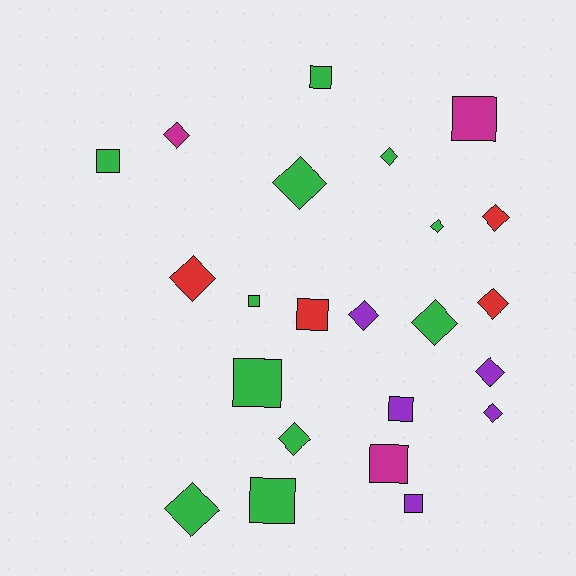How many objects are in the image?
There are 23 objects.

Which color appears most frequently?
Green, with 11 objects.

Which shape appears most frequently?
Diamond, with 13 objects.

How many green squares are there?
There are 5 green squares.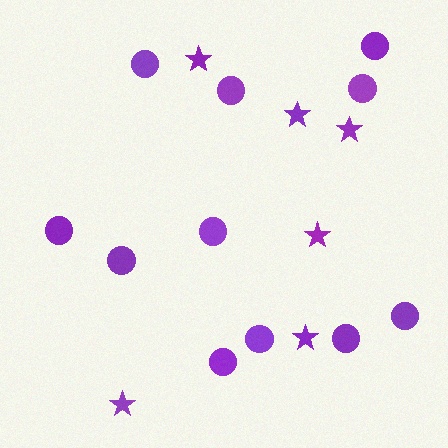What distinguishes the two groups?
There are 2 groups: one group of circles (11) and one group of stars (6).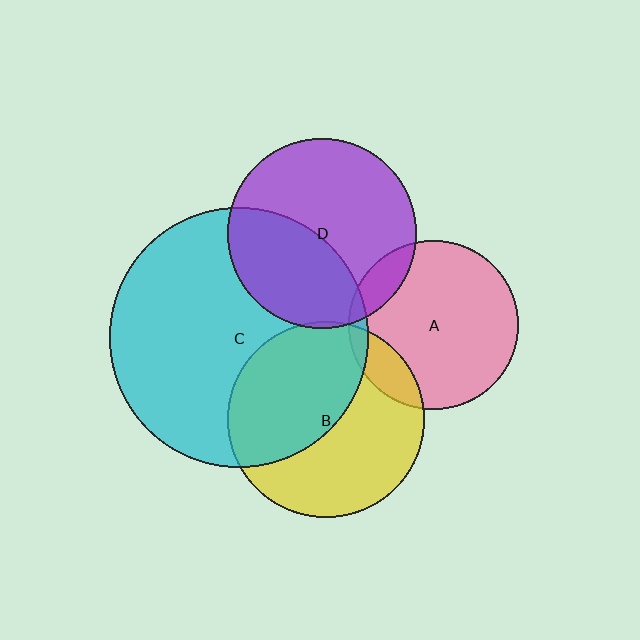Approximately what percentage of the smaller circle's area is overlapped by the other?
Approximately 50%.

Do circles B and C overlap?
Yes.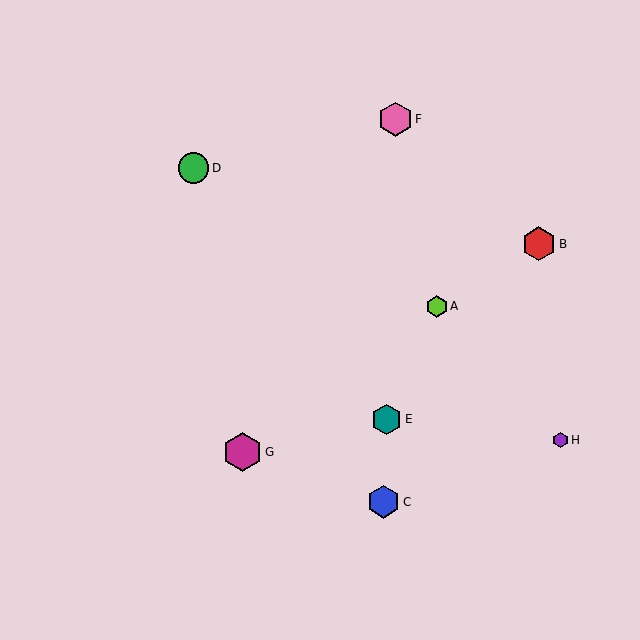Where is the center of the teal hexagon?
The center of the teal hexagon is at (387, 419).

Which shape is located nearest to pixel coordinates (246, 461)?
The magenta hexagon (labeled G) at (243, 452) is nearest to that location.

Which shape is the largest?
The magenta hexagon (labeled G) is the largest.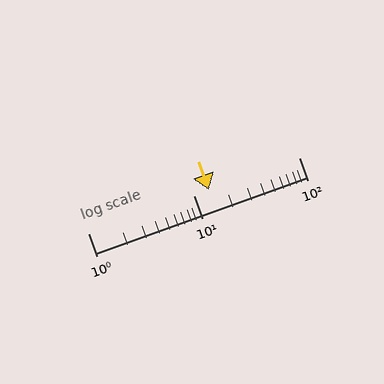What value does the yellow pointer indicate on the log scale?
The pointer indicates approximately 14.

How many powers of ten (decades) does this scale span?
The scale spans 2 decades, from 1 to 100.